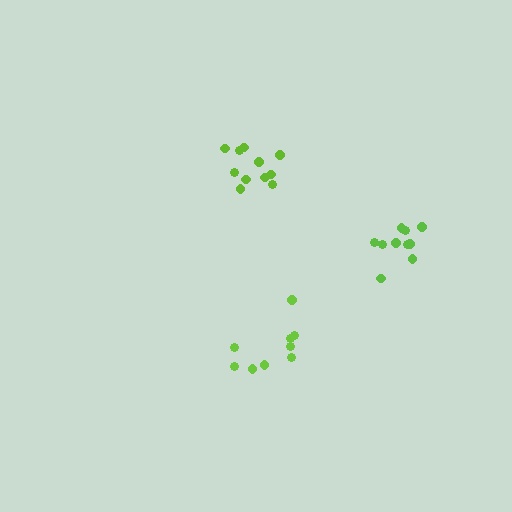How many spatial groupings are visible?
There are 3 spatial groupings.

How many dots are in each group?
Group 1: 9 dots, Group 2: 11 dots, Group 3: 10 dots (30 total).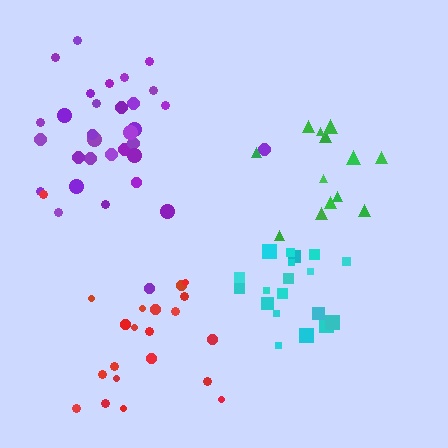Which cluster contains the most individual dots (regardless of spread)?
Purple (33).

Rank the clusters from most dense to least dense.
cyan, purple, green, red.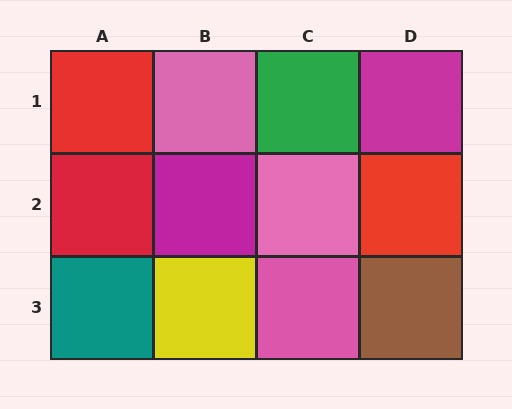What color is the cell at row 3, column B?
Yellow.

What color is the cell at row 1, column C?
Green.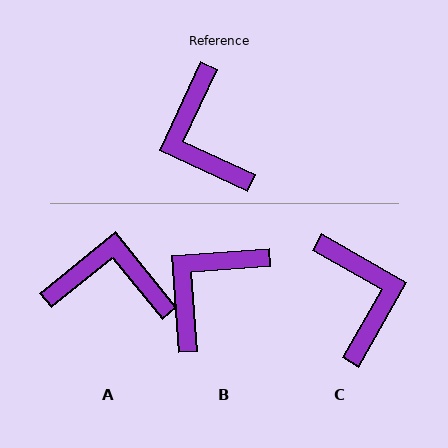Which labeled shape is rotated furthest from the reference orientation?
C, about 175 degrees away.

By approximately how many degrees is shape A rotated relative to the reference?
Approximately 116 degrees clockwise.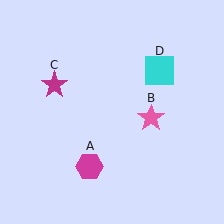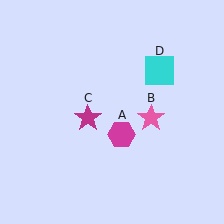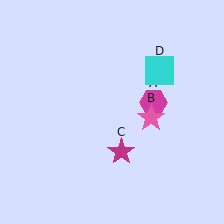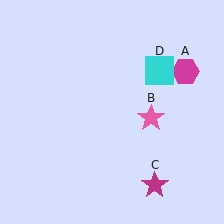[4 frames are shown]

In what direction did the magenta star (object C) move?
The magenta star (object C) moved down and to the right.